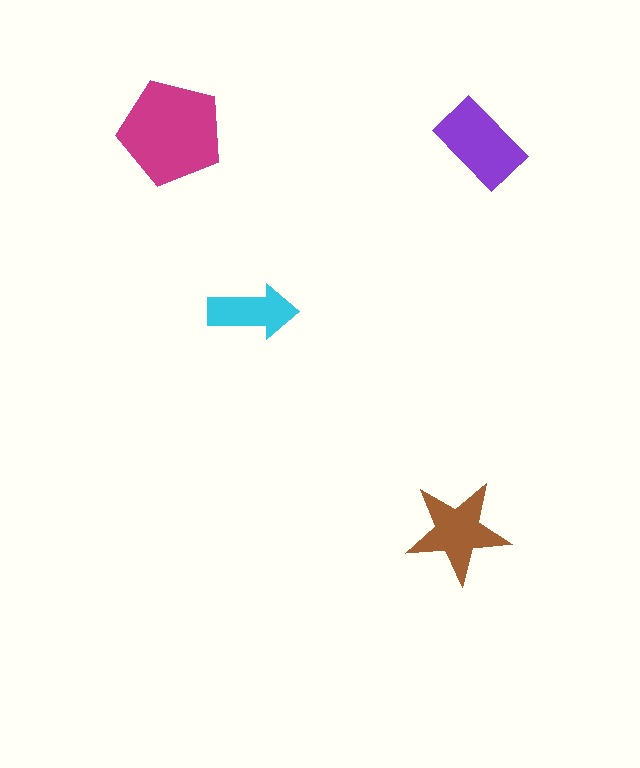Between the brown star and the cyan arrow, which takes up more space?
The brown star.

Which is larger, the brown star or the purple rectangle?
The purple rectangle.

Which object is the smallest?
The cyan arrow.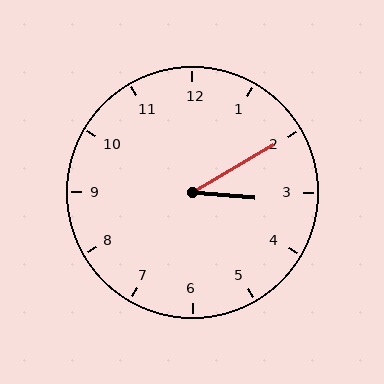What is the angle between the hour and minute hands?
Approximately 35 degrees.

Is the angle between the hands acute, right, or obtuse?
It is acute.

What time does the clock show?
3:10.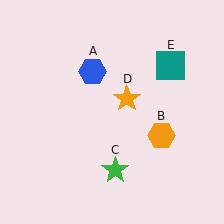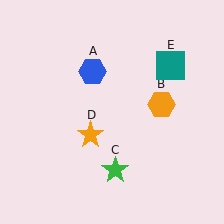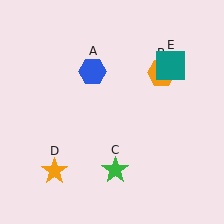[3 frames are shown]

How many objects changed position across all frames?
2 objects changed position: orange hexagon (object B), orange star (object D).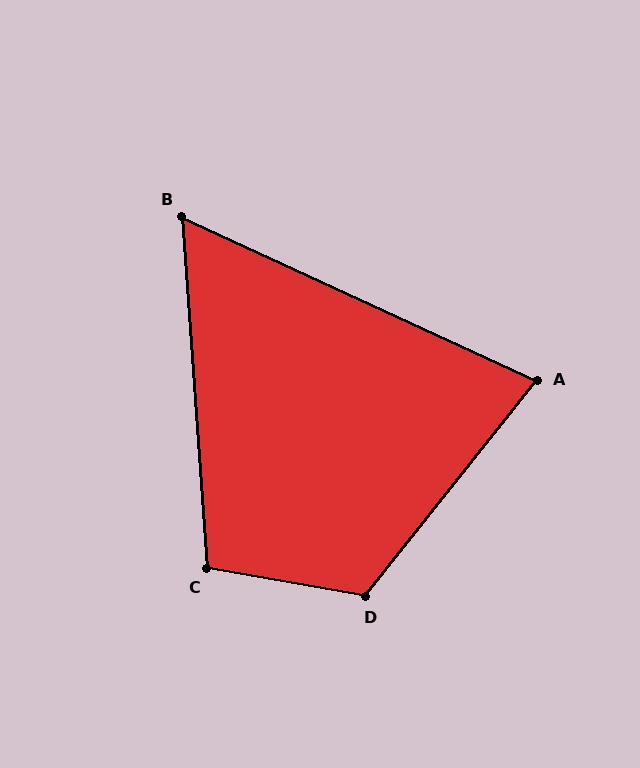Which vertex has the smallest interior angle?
B, at approximately 61 degrees.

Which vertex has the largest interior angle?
D, at approximately 119 degrees.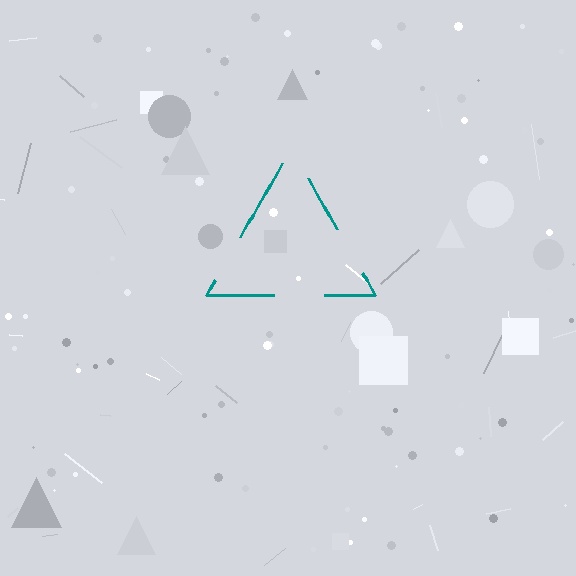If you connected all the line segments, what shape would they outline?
They would outline a triangle.